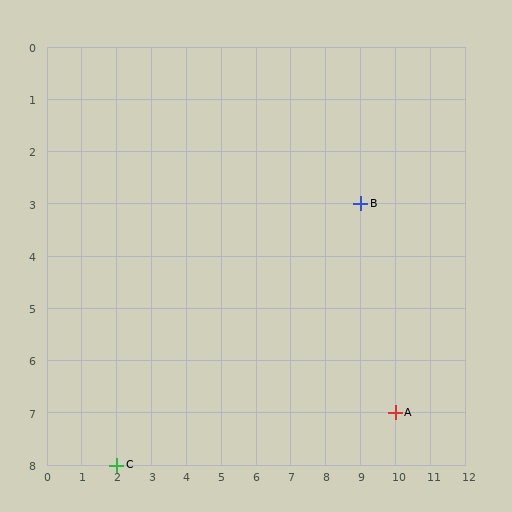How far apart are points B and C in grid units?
Points B and C are 7 columns and 5 rows apart (about 8.6 grid units diagonally).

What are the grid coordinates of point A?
Point A is at grid coordinates (10, 7).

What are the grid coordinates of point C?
Point C is at grid coordinates (2, 8).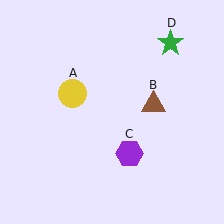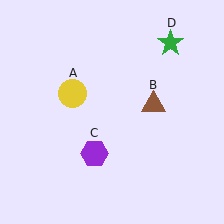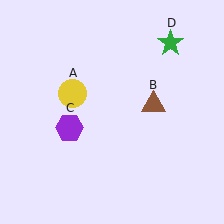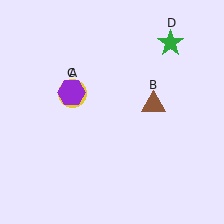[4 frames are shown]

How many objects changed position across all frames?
1 object changed position: purple hexagon (object C).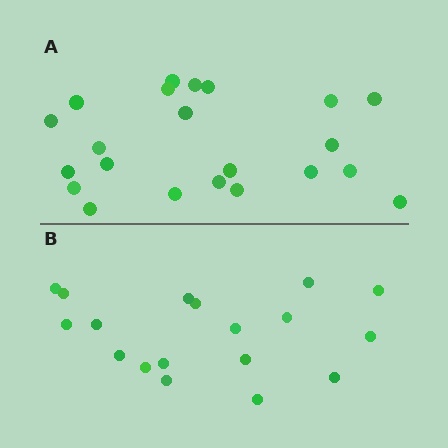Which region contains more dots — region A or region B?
Region A (the top region) has more dots.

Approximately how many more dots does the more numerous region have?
Region A has about 4 more dots than region B.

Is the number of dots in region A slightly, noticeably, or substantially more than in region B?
Region A has only slightly more — the two regions are fairly close. The ratio is roughly 1.2 to 1.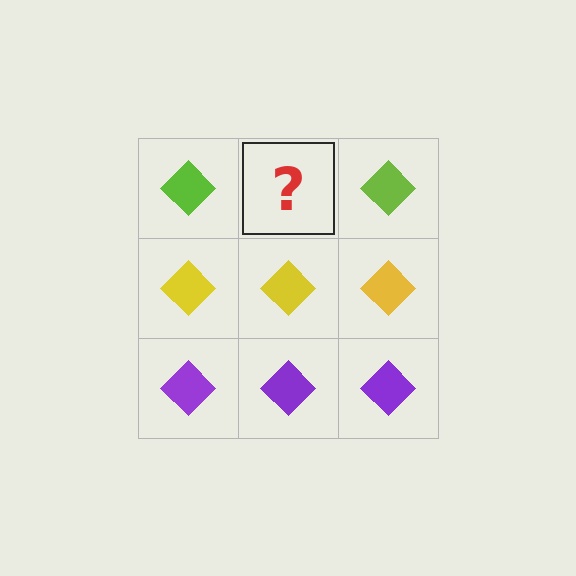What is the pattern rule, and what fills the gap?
The rule is that each row has a consistent color. The gap should be filled with a lime diamond.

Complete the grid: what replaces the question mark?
The question mark should be replaced with a lime diamond.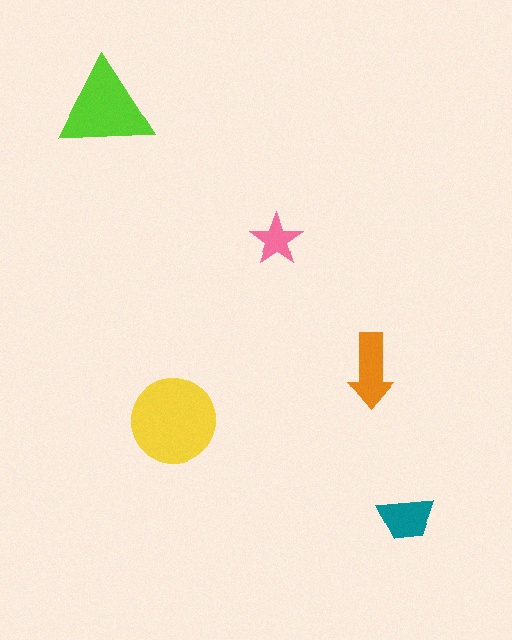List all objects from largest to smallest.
The yellow circle, the lime triangle, the orange arrow, the teal trapezoid, the pink star.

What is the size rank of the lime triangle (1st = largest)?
2nd.